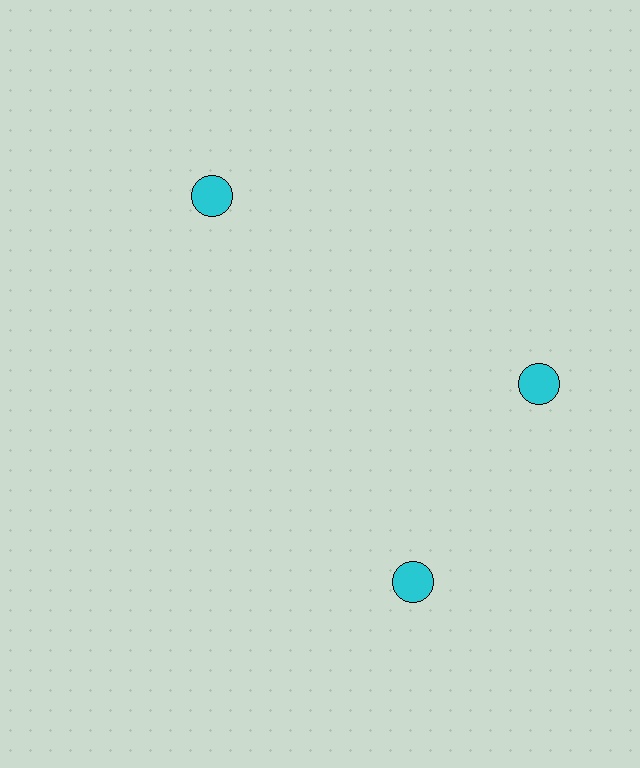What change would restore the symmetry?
The symmetry would be restored by rotating it back into even spacing with its neighbors so that all 3 circles sit at equal angles and equal distance from the center.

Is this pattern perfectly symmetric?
No. The 3 cyan circles are arranged in a ring, but one element near the 7 o'clock position is rotated out of alignment along the ring, breaking the 3-fold rotational symmetry.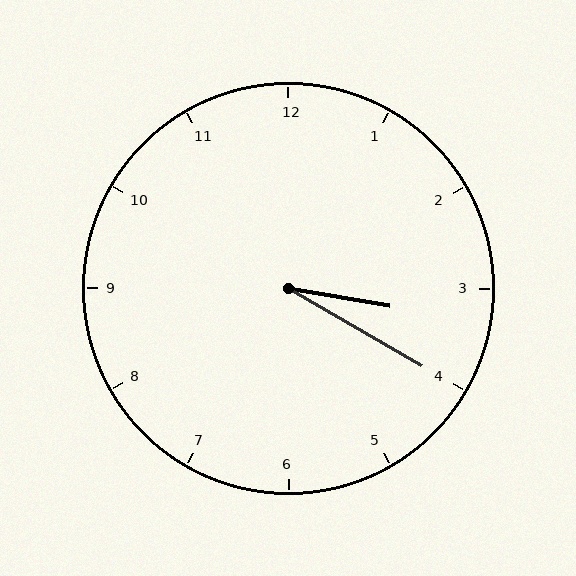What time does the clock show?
3:20.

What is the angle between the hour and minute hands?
Approximately 20 degrees.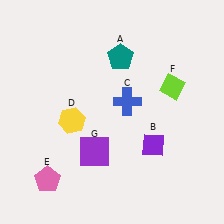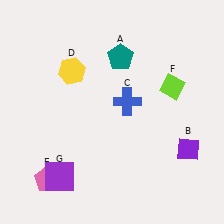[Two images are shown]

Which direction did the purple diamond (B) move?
The purple diamond (B) moved right.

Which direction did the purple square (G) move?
The purple square (G) moved left.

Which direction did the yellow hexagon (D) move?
The yellow hexagon (D) moved up.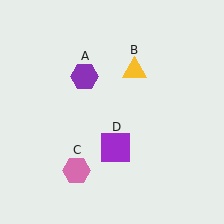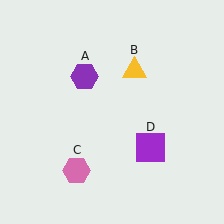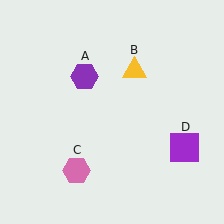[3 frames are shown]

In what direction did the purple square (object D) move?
The purple square (object D) moved right.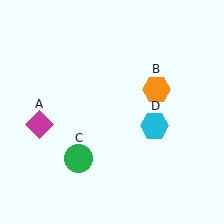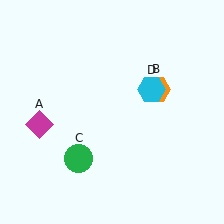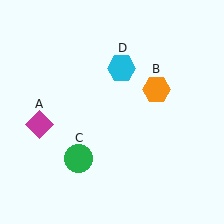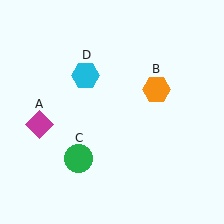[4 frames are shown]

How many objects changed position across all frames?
1 object changed position: cyan hexagon (object D).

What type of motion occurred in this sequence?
The cyan hexagon (object D) rotated counterclockwise around the center of the scene.